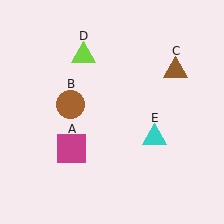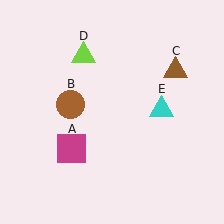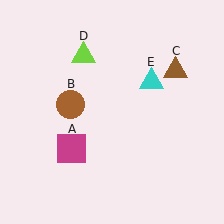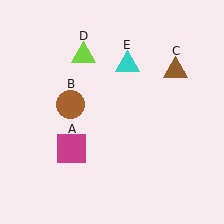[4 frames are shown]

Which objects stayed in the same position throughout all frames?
Magenta square (object A) and brown circle (object B) and brown triangle (object C) and lime triangle (object D) remained stationary.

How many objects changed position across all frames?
1 object changed position: cyan triangle (object E).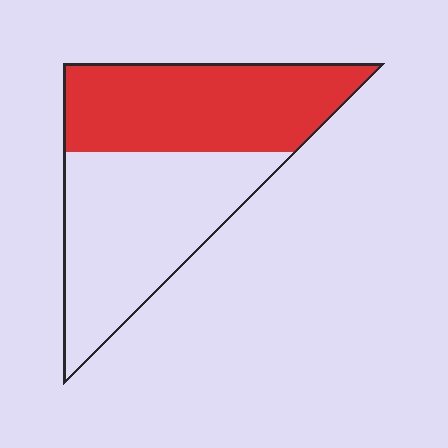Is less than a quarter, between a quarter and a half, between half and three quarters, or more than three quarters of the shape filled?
Between a quarter and a half.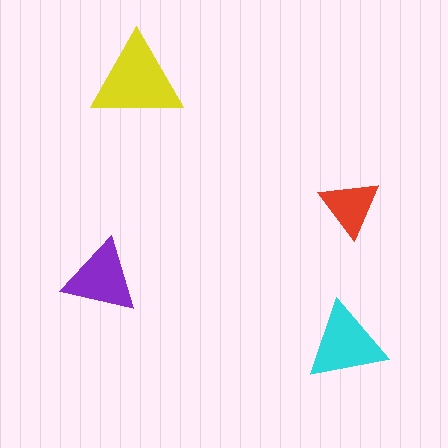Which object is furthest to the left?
The purple triangle is leftmost.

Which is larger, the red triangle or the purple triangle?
The purple one.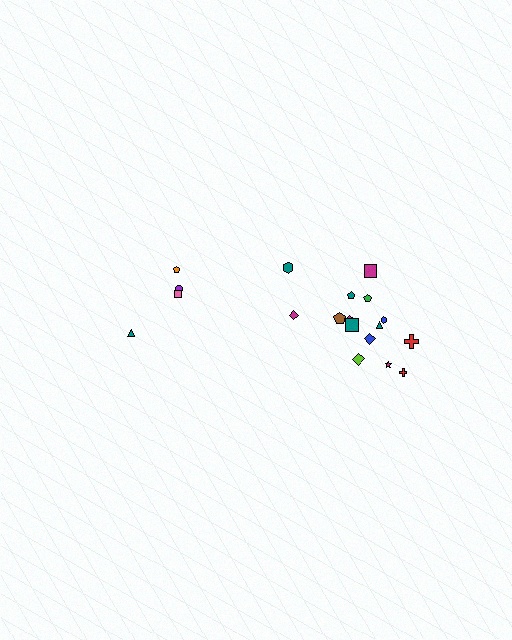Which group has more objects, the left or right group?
The right group.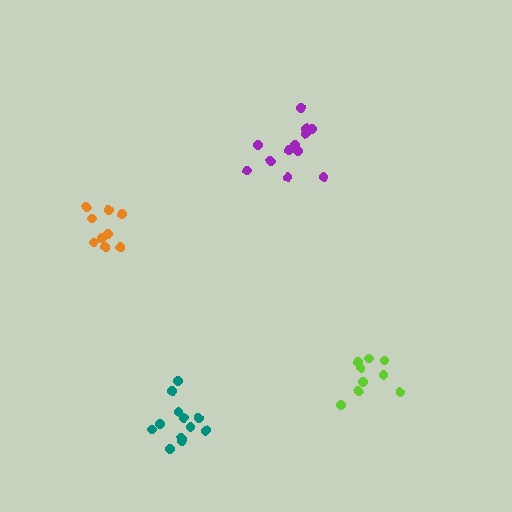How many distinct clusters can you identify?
There are 4 distinct clusters.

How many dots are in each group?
Group 1: 9 dots, Group 2: 12 dots, Group 3: 9 dots, Group 4: 13 dots (43 total).